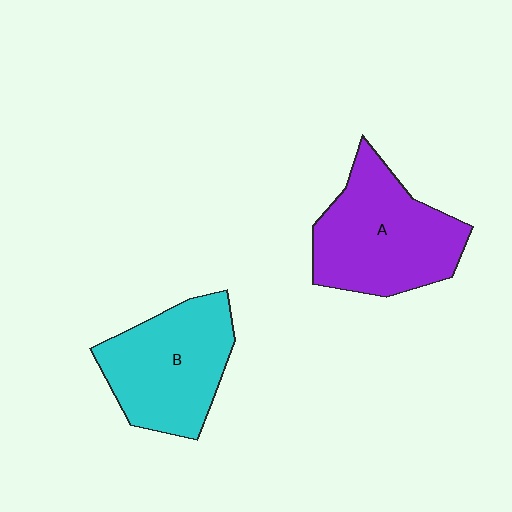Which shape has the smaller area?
Shape B (cyan).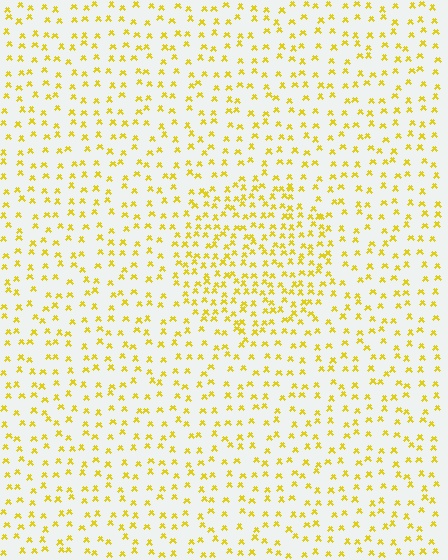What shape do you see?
I see a circle.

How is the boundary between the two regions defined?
The boundary is defined by a change in element density (approximately 1.8x ratio). All elements are the same color, size, and shape.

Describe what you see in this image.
The image contains small yellow elements arranged at two different densities. A circle-shaped region is visible where the elements are more densely packed than the surrounding area.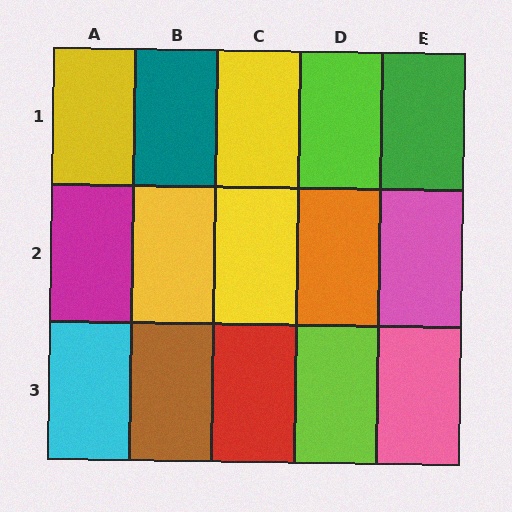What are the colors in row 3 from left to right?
Cyan, brown, red, lime, pink.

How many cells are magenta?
1 cell is magenta.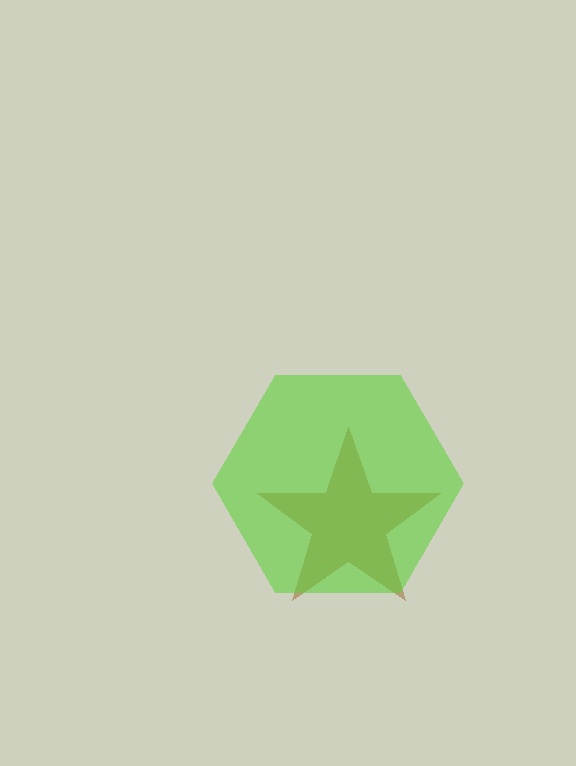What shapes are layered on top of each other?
The layered shapes are: a brown star, a lime hexagon.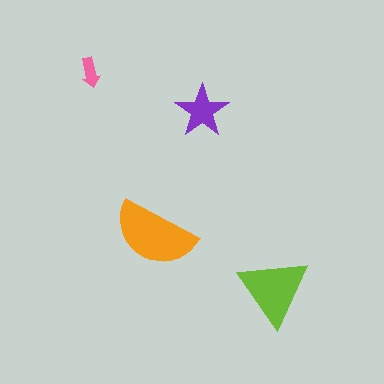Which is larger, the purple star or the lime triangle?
The lime triangle.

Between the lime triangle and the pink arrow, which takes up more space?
The lime triangle.